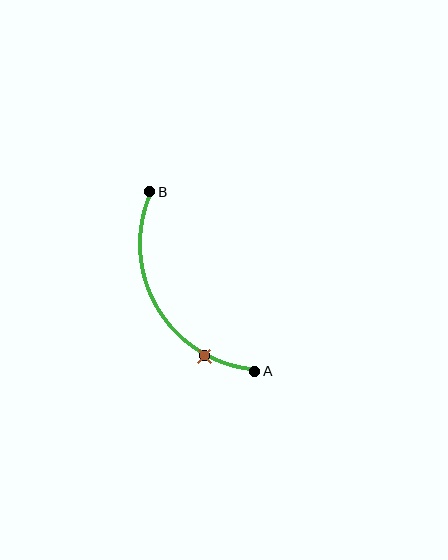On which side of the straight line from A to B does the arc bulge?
The arc bulges to the left of the straight line connecting A and B.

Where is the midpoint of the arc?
The arc midpoint is the point on the curve farthest from the straight line joining A and B. It sits to the left of that line.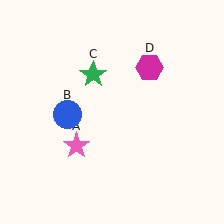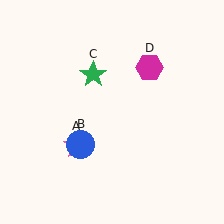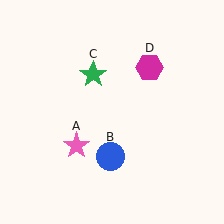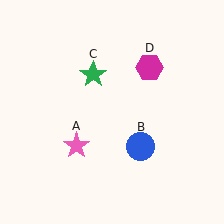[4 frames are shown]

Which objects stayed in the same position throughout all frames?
Pink star (object A) and green star (object C) and magenta hexagon (object D) remained stationary.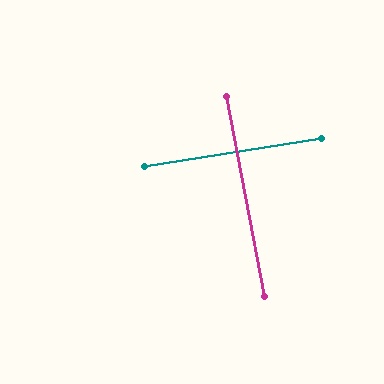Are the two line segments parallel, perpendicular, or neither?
Perpendicular — they meet at approximately 88°.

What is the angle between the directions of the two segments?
Approximately 88 degrees.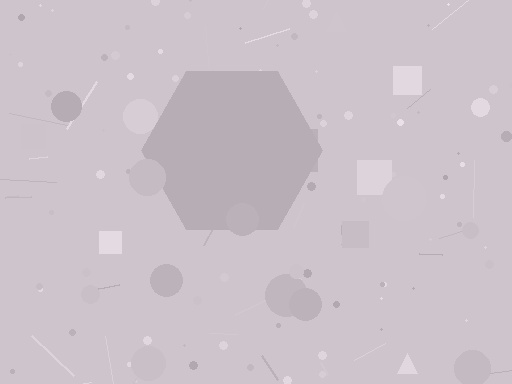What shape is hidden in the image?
A hexagon is hidden in the image.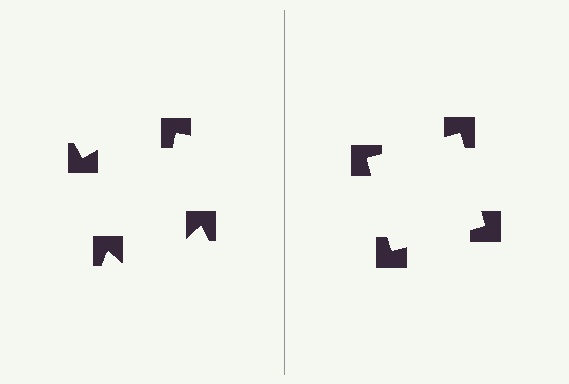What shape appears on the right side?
An illusory square.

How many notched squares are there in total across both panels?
8 — 4 on each side.